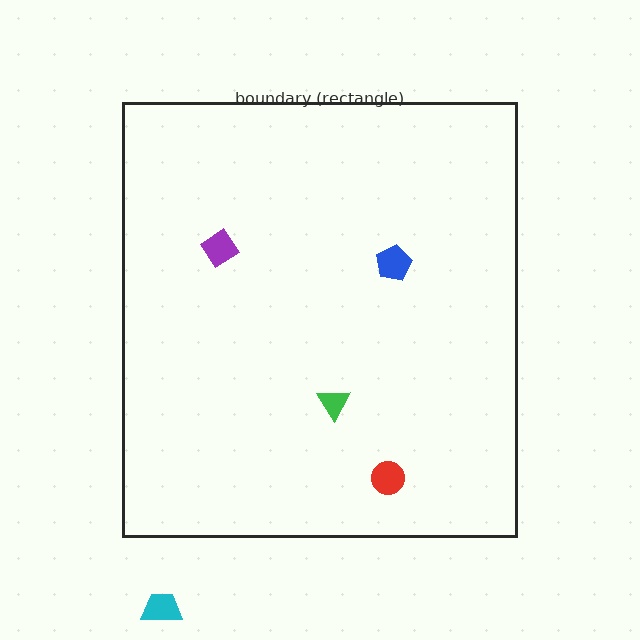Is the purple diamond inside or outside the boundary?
Inside.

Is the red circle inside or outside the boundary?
Inside.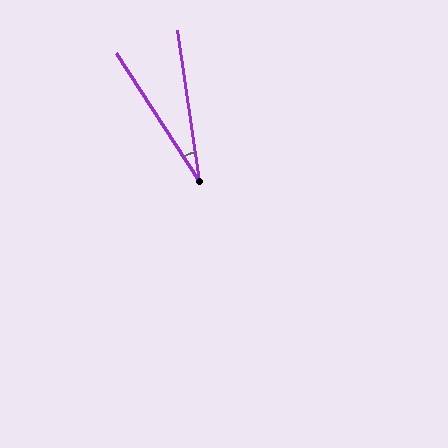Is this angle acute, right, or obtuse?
It is acute.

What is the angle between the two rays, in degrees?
Approximately 25 degrees.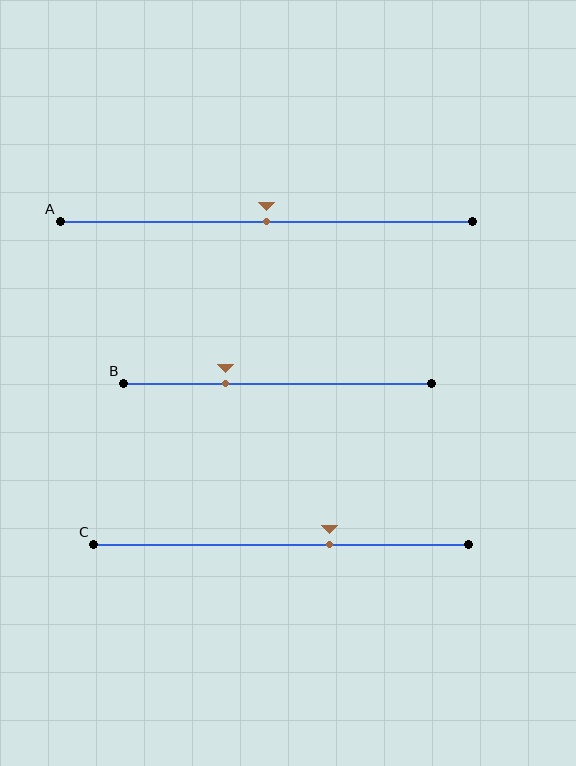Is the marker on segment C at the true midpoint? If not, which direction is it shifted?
No, the marker on segment C is shifted to the right by about 13% of the segment length.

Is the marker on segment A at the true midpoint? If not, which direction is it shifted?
Yes, the marker on segment A is at the true midpoint.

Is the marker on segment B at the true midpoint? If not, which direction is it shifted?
No, the marker on segment B is shifted to the left by about 17% of the segment length.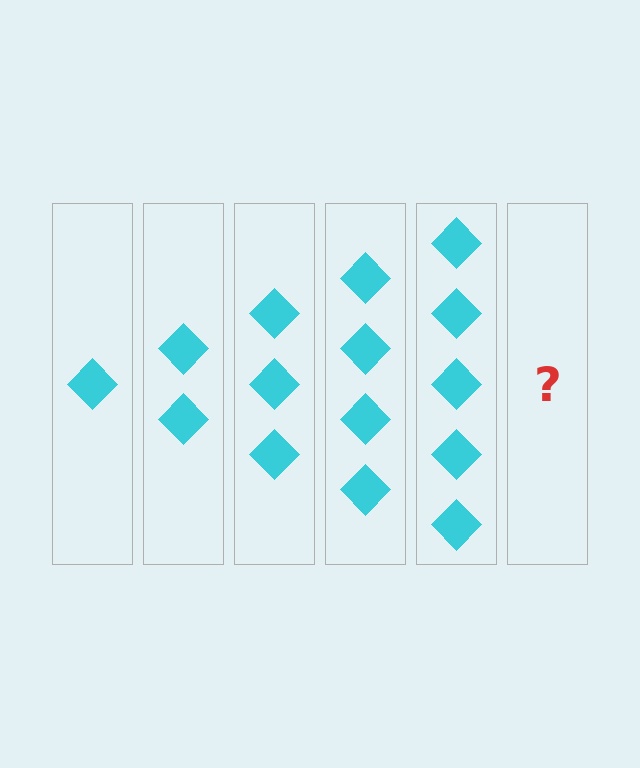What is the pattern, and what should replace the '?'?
The pattern is that each step adds one more diamond. The '?' should be 6 diamonds.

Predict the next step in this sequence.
The next step is 6 diamonds.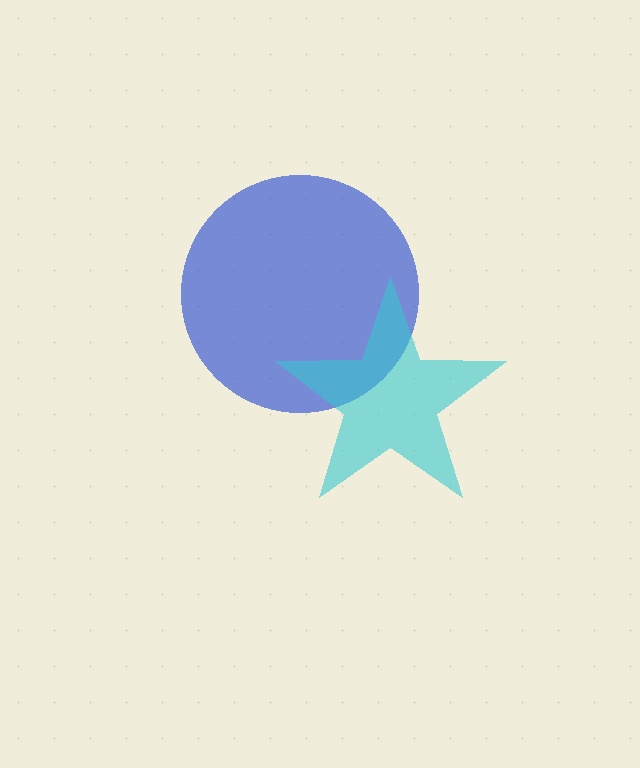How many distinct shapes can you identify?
There are 2 distinct shapes: a blue circle, a cyan star.